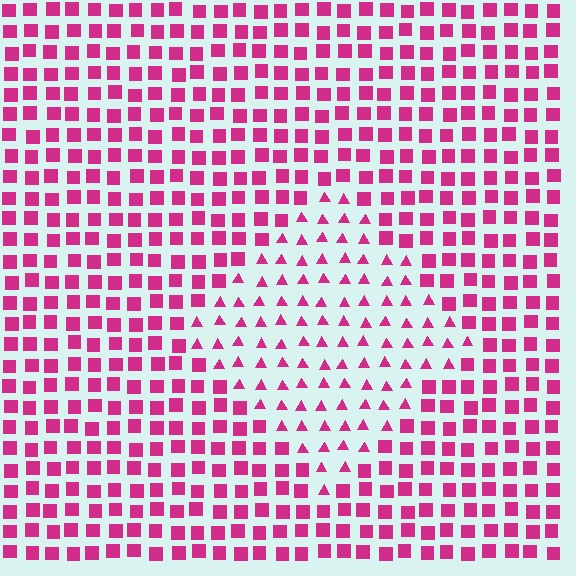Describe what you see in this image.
The image is filled with small magenta elements arranged in a uniform grid. A diamond-shaped region contains triangles, while the surrounding area contains squares. The boundary is defined purely by the change in element shape.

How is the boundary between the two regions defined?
The boundary is defined by a change in element shape: triangles inside vs. squares outside. All elements share the same color and spacing.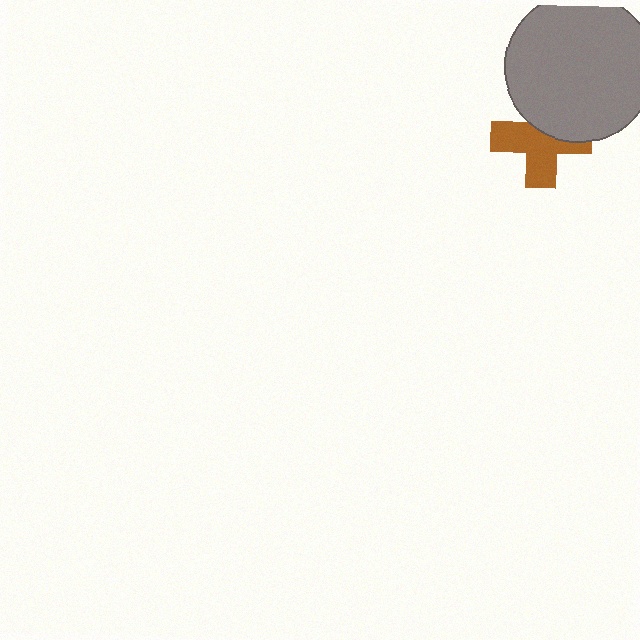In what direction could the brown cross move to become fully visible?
The brown cross could move down. That would shift it out from behind the gray circle entirely.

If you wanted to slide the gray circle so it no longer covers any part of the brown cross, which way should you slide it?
Slide it up — that is the most direct way to separate the two shapes.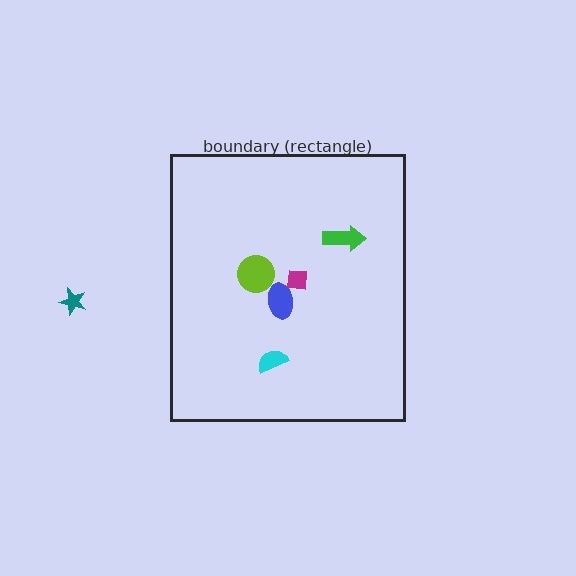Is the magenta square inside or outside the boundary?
Inside.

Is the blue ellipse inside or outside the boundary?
Inside.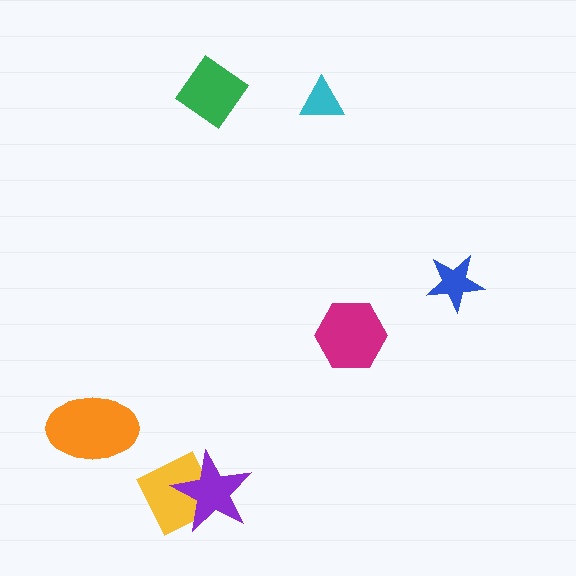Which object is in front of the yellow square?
The purple star is in front of the yellow square.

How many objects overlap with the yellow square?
1 object overlaps with the yellow square.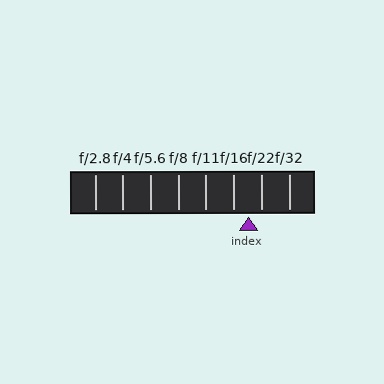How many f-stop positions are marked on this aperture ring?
There are 8 f-stop positions marked.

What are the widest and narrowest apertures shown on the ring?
The widest aperture shown is f/2.8 and the narrowest is f/32.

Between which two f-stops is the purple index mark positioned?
The index mark is between f/16 and f/22.